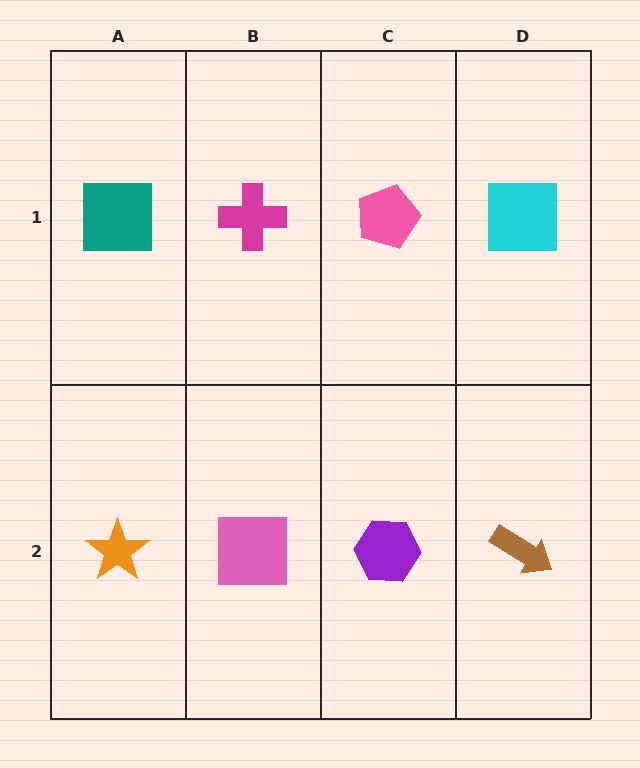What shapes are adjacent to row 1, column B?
A pink square (row 2, column B), a teal square (row 1, column A), a pink pentagon (row 1, column C).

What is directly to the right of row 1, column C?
A cyan square.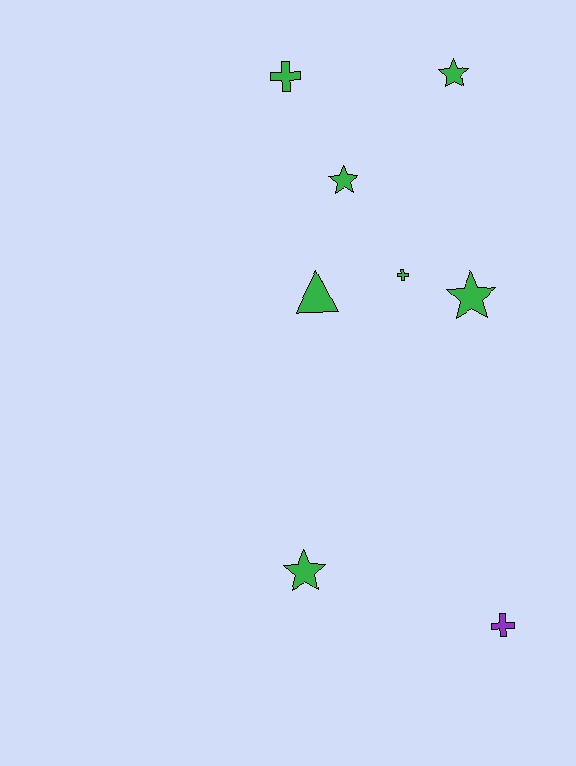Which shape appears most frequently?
Star, with 4 objects.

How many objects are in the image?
There are 8 objects.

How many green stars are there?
There are 4 green stars.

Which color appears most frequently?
Green, with 7 objects.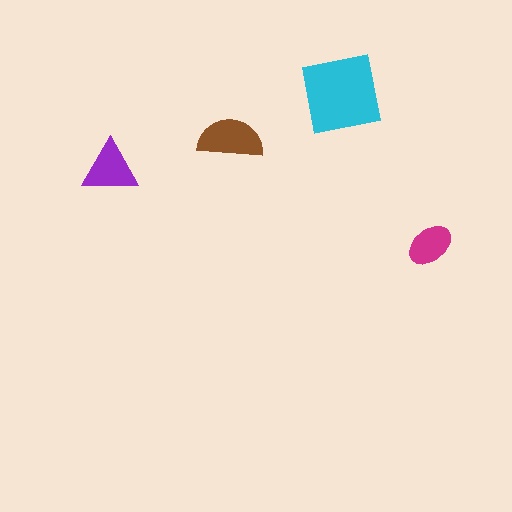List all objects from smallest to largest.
The magenta ellipse, the purple triangle, the brown semicircle, the cyan square.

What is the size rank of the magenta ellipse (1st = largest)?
4th.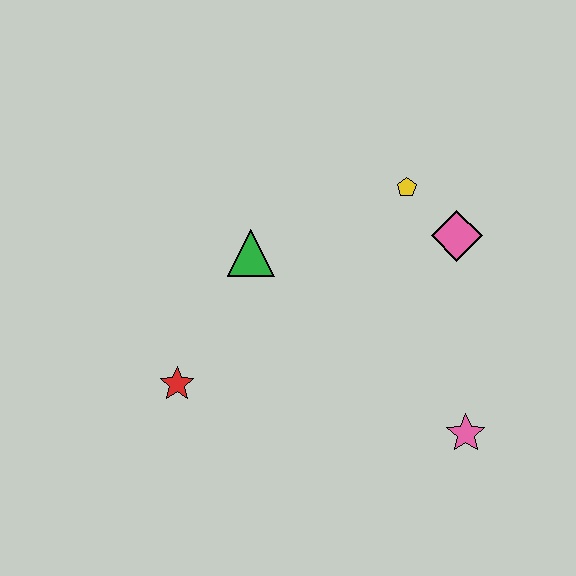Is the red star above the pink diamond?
No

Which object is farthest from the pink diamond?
The red star is farthest from the pink diamond.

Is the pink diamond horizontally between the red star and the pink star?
Yes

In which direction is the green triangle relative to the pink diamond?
The green triangle is to the left of the pink diamond.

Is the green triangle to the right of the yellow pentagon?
No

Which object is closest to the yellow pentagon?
The pink diamond is closest to the yellow pentagon.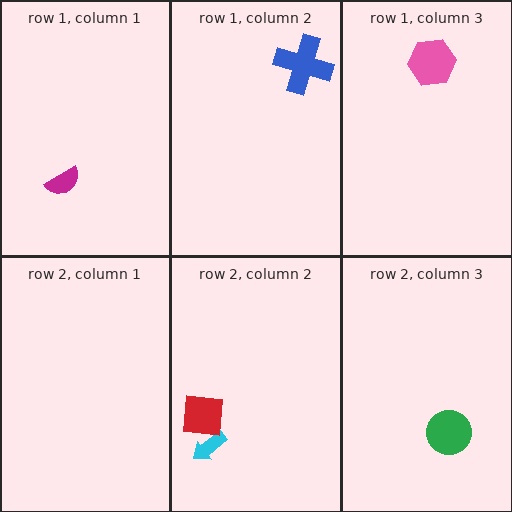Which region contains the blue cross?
The row 1, column 2 region.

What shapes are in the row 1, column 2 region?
The blue cross.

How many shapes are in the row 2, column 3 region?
1.